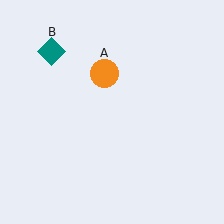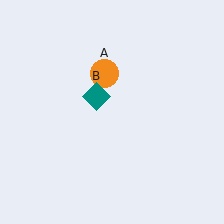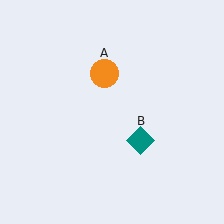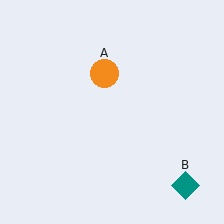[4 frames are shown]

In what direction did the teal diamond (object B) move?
The teal diamond (object B) moved down and to the right.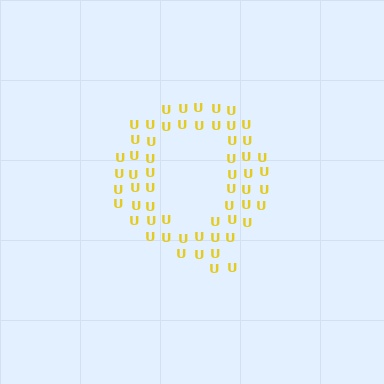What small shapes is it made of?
It is made of small letter U's.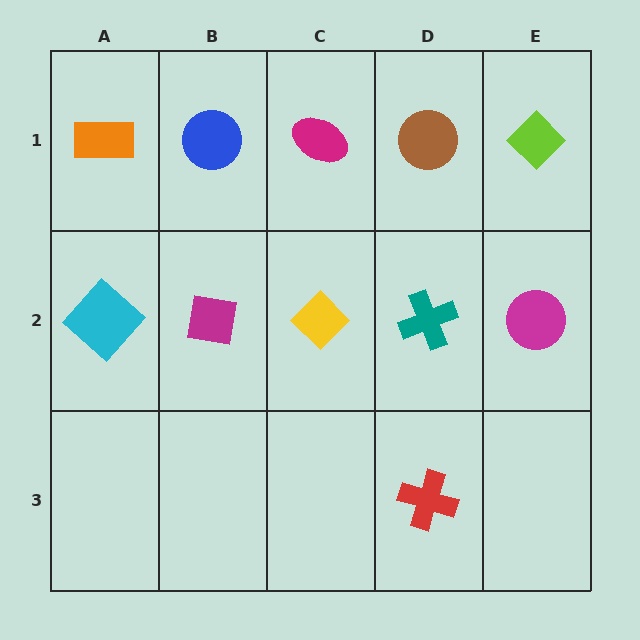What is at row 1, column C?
A magenta ellipse.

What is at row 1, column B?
A blue circle.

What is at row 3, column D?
A red cross.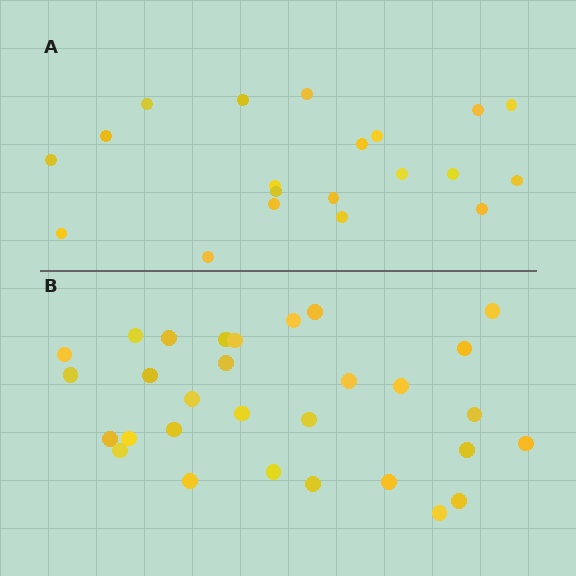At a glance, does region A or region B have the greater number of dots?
Region B (the bottom region) has more dots.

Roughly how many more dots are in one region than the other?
Region B has roughly 10 or so more dots than region A.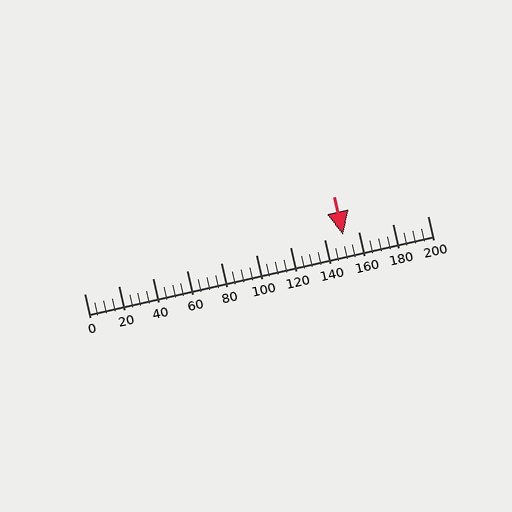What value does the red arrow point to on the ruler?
The red arrow points to approximately 151.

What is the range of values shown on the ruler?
The ruler shows values from 0 to 200.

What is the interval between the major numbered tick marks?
The major tick marks are spaced 20 units apart.